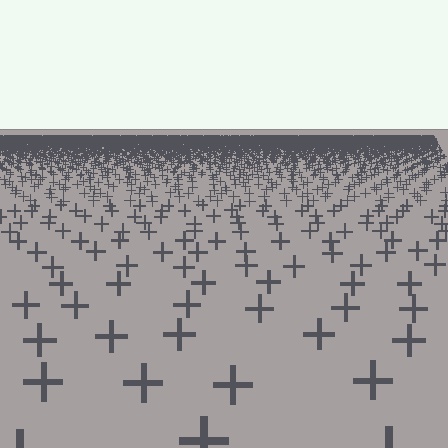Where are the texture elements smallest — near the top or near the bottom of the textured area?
Near the top.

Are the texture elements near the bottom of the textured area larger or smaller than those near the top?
Larger. Near the bottom, elements are closer to the viewer and appear at a bigger on-screen size.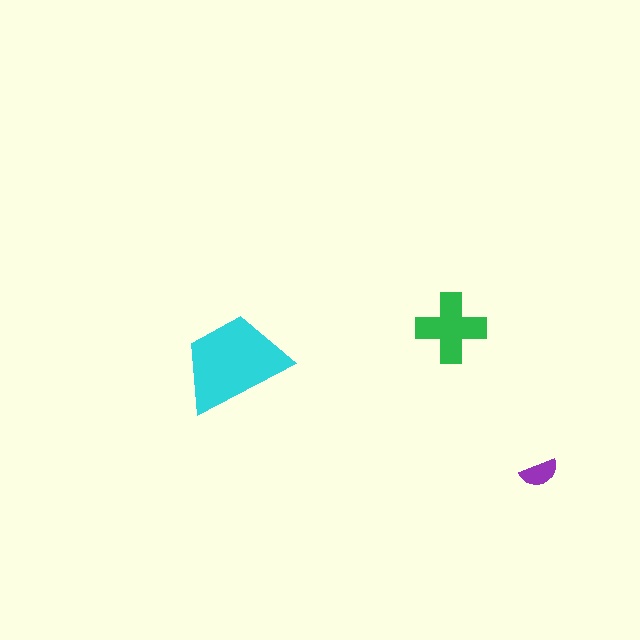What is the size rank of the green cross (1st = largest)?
2nd.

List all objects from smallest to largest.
The purple semicircle, the green cross, the cyan trapezoid.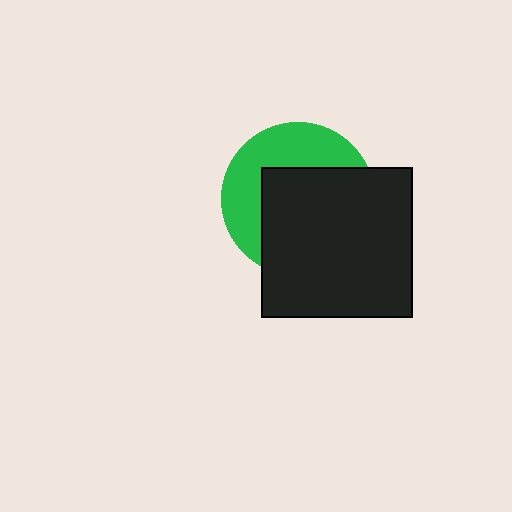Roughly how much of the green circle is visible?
A small part of it is visible (roughly 42%).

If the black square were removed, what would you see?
You would see the complete green circle.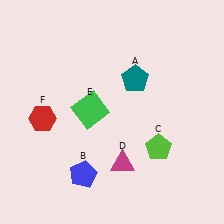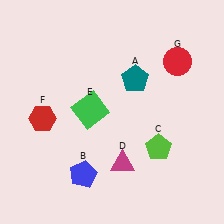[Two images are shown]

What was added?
A red circle (G) was added in Image 2.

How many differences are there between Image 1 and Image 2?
There is 1 difference between the two images.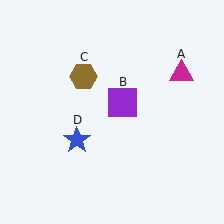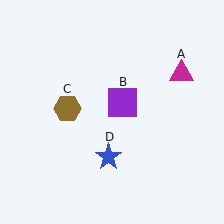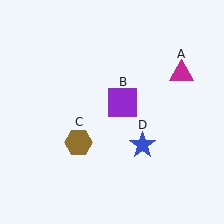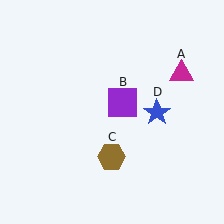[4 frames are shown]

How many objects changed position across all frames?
2 objects changed position: brown hexagon (object C), blue star (object D).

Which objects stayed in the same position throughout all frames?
Magenta triangle (object A) and purple square (object B) remained stationary.